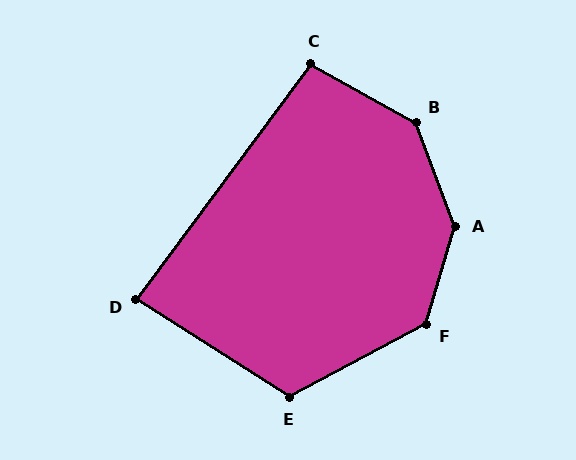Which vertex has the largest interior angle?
A, at approximately 143 degrees.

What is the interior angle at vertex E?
Approximately 119 degrees (obtuse).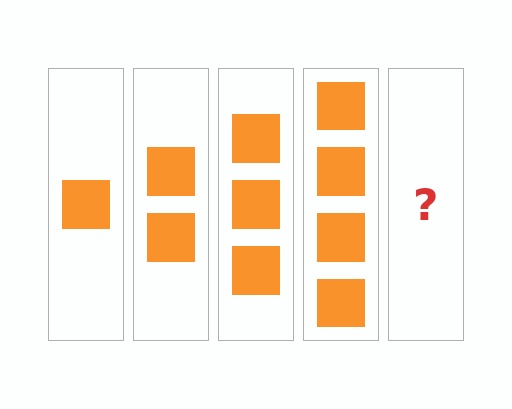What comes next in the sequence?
The next element should be 5 squares.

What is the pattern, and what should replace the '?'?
The pattern is that each step adds one more square. The '?' should be 5 squares.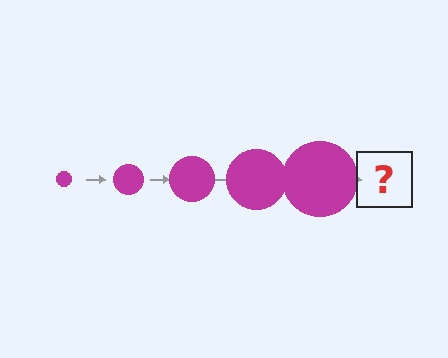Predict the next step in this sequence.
The next step is a magenta circle, larger than the previous one.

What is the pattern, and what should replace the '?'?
The pattern is that the circle gets progressively larger each step. The '?' should be a magenta circle, larger than the previous one.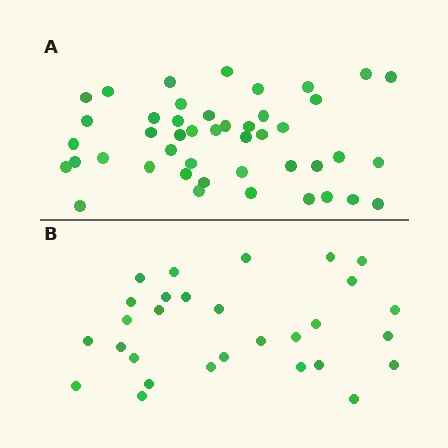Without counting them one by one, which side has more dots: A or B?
Region A (the top region) has more dots.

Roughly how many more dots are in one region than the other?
Region A has approximately 15 more dots than region B.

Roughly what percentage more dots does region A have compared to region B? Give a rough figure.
About 55% more.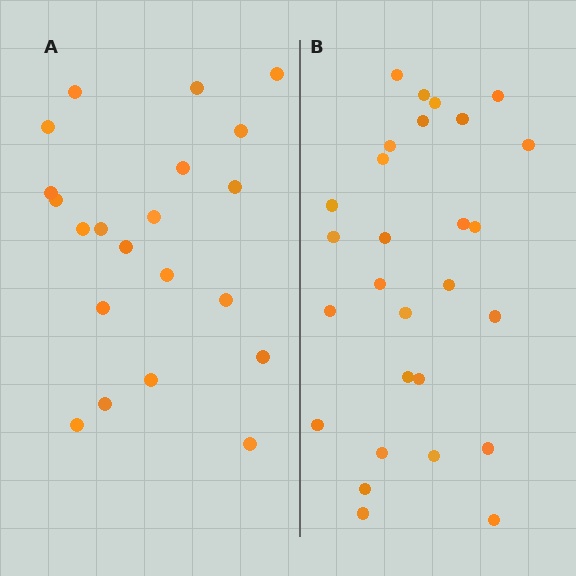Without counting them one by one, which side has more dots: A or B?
Region B (the right region) has more dots.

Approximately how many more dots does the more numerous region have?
Region B has roughly 8 or so more dots than region A.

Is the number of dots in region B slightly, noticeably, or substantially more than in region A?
Region B has noticeably more, but not dramatically so. The ratio is roughly 1.3 to 1.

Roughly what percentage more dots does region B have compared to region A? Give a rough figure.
About 35% more.